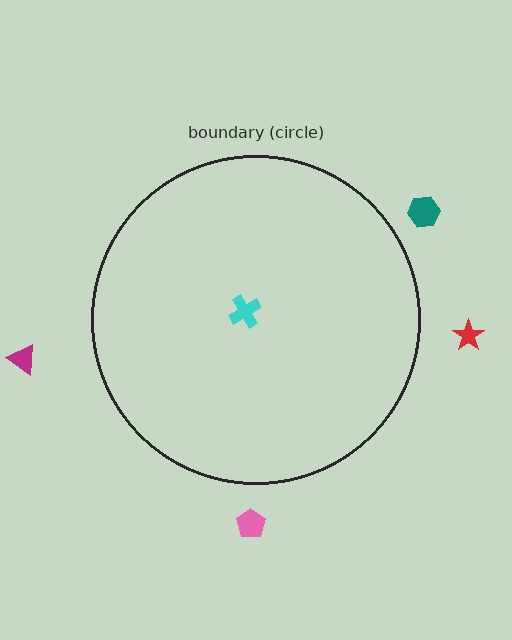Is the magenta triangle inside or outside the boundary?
Outside.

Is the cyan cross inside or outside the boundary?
Inside.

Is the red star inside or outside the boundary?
Outside.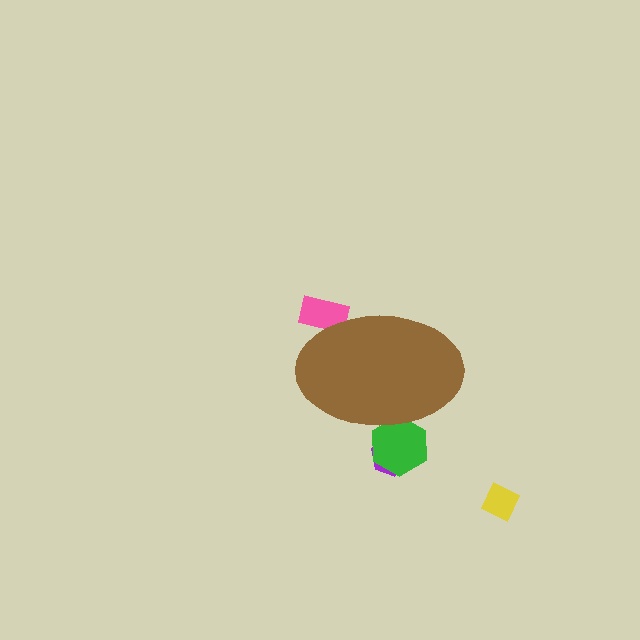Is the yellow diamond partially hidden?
No, the yellow diamond is fully visible.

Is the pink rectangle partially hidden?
Yes, the pink rectangle is partially hidden behind the brown ellipse.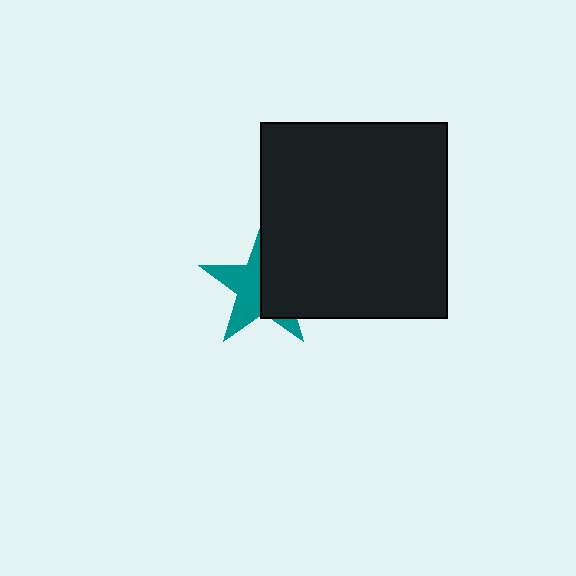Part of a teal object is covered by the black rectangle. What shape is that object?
It is a star.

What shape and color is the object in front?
The object in front is a black rectangle.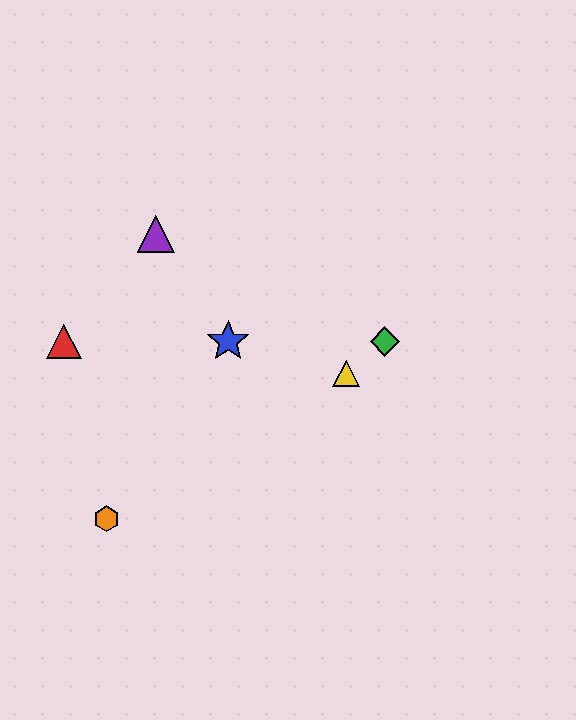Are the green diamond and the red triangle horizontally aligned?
Yes, both are at y≈341.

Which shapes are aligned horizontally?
The red triangle, the blue star, the green diamond are aligned horizontally.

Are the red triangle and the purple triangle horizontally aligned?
No, the red triangle is at y≈341 and the purple triangle is at y≈234.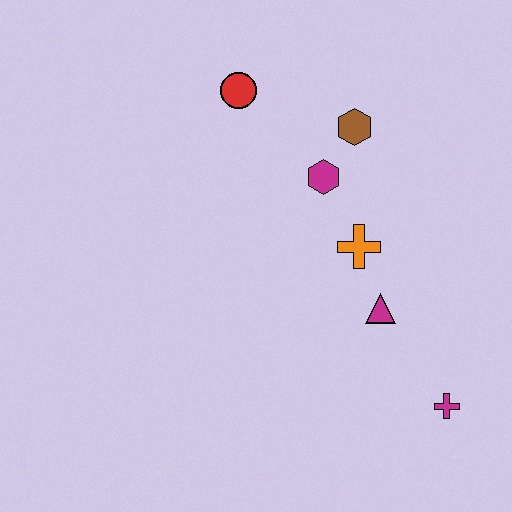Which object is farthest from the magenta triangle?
The red circle is farthest from the magenta triangle.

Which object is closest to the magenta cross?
The magenta triangle is closest to the magenta cross.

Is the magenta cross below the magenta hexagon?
Yes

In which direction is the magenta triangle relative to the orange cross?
The magenta triangle is below the orange cross.